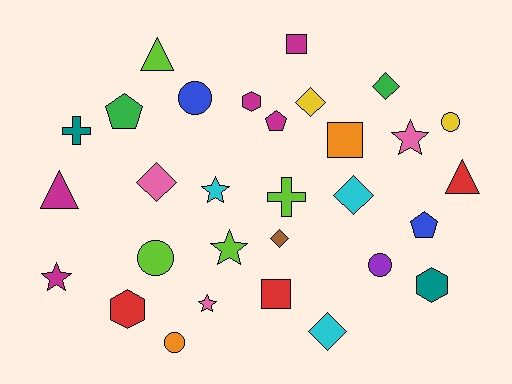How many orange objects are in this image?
There are 2 orange objects.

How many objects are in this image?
There are 30 objects.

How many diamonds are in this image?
There are 6 diamonds.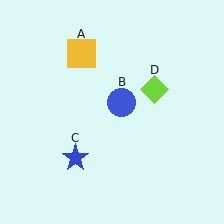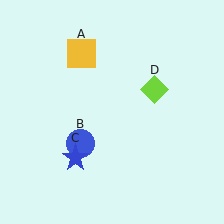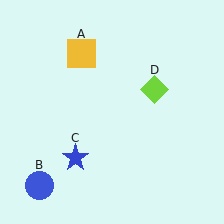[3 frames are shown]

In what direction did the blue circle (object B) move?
The blue circle (object B) moved down and to the left.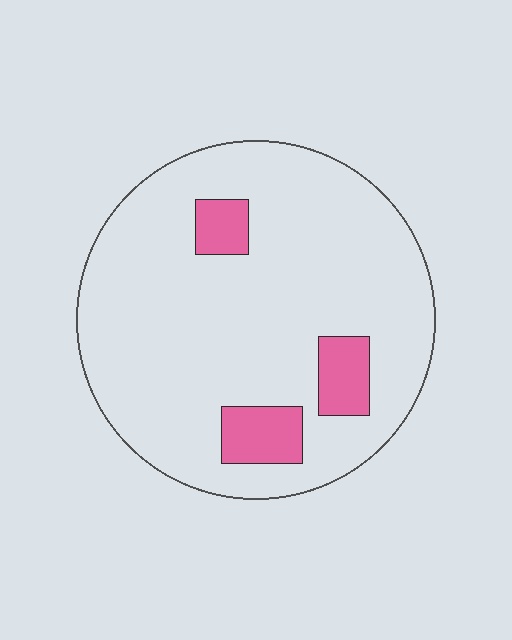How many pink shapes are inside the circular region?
3.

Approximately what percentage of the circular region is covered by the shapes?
Approximately 10%.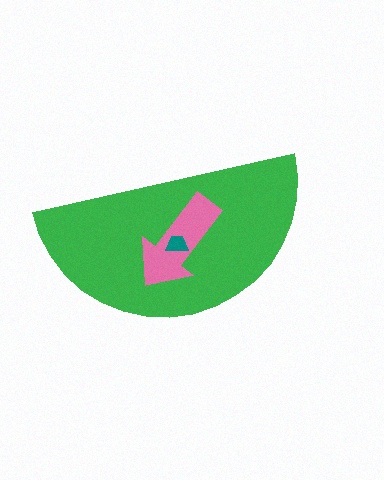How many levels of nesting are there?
3.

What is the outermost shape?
The green semicircle.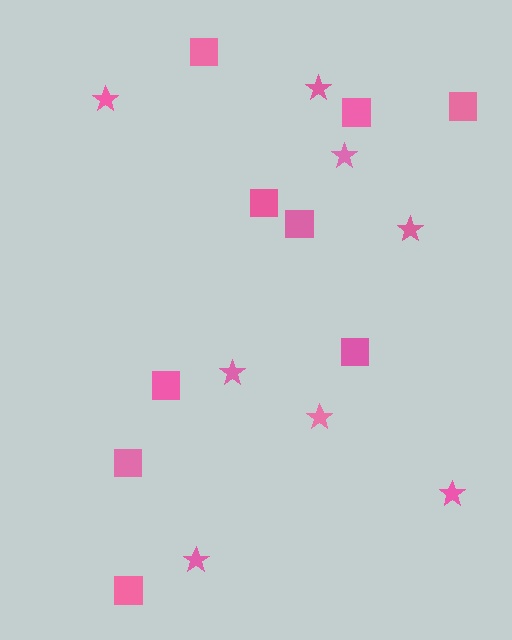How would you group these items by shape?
There are 2 groups: one group of stars (8) and one group of squares (9).